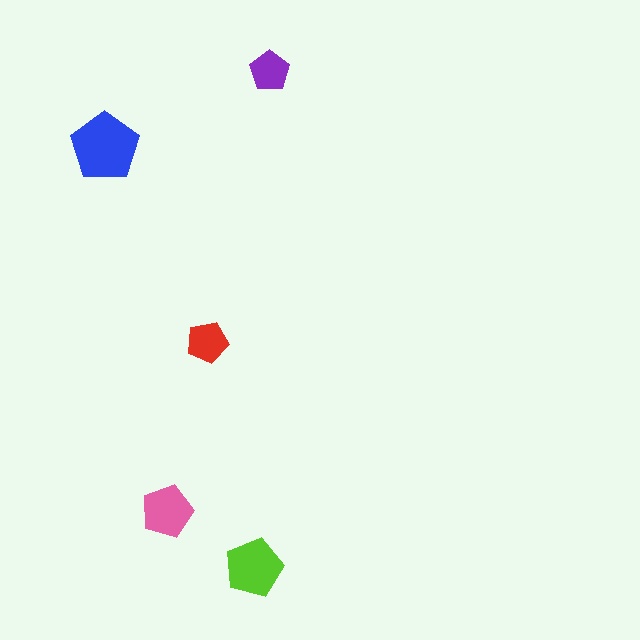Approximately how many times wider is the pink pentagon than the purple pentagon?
About 1.5 times wider.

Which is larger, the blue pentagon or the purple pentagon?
The blue one.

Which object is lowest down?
The lime pentagon is bottommost.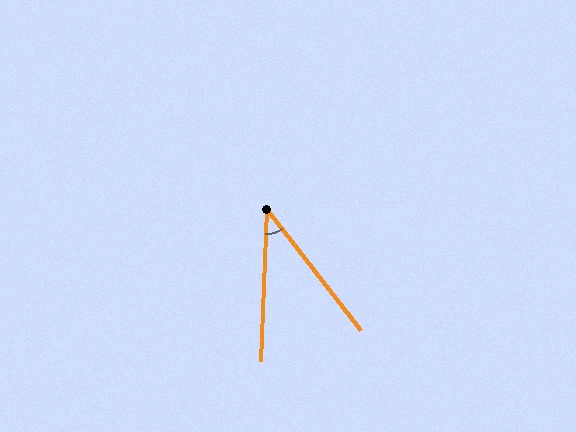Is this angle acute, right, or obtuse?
It is acute.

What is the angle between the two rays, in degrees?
Approximately 40 degrees.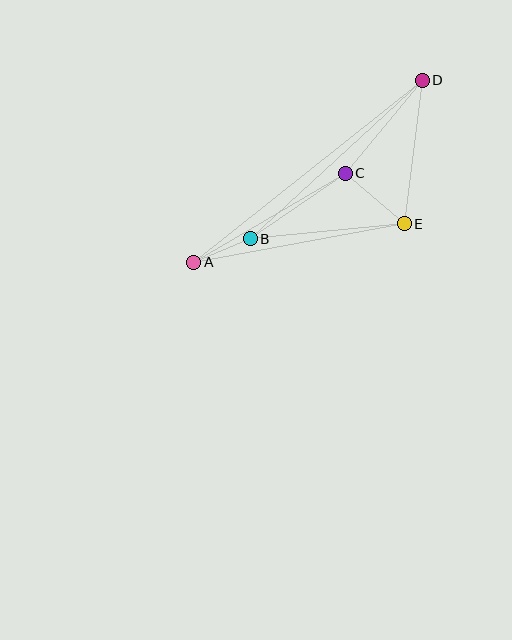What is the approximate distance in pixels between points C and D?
The distance between C and D is approximately 120 pixels.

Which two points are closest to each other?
Points A and B are closest to each other.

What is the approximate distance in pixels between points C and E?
The distance between C and E is approximately 78 pixels.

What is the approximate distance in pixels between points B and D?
The distance between B and D is approximately 234 pixels.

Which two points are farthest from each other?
Points A and D are farthest from each other.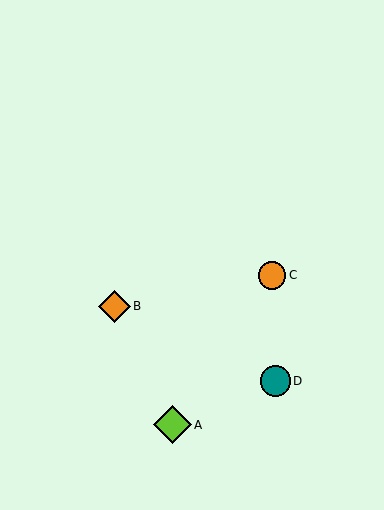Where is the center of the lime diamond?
The center of the lime diamond is at (172, 425).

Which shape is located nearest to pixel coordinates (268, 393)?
The teal circle (labeled D) at (275, 381) is nearest to that location.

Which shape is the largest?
The lime diamond (labeled A) is the largest.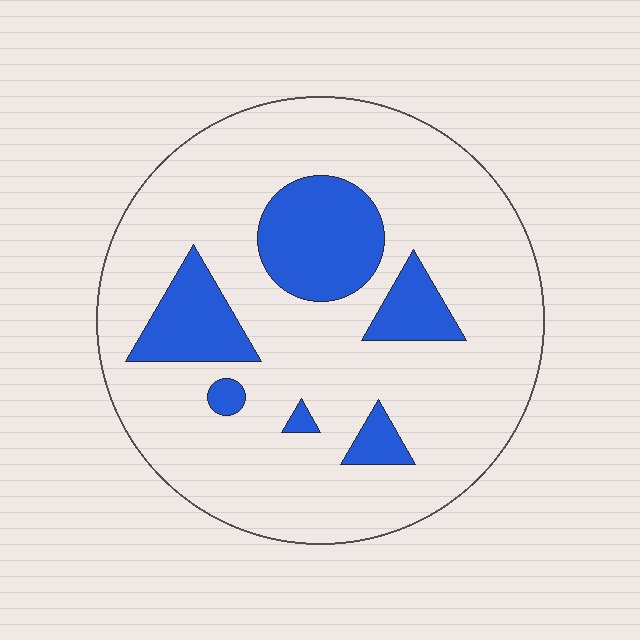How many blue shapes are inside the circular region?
6.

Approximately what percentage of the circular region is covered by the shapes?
Approximately 20%.